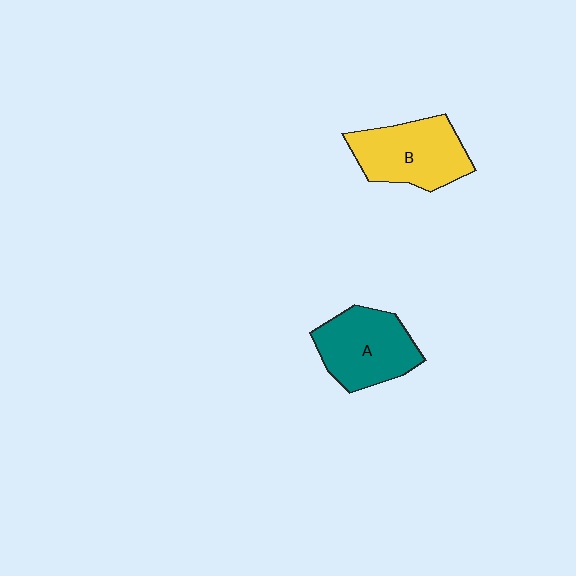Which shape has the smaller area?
Shape A (teal).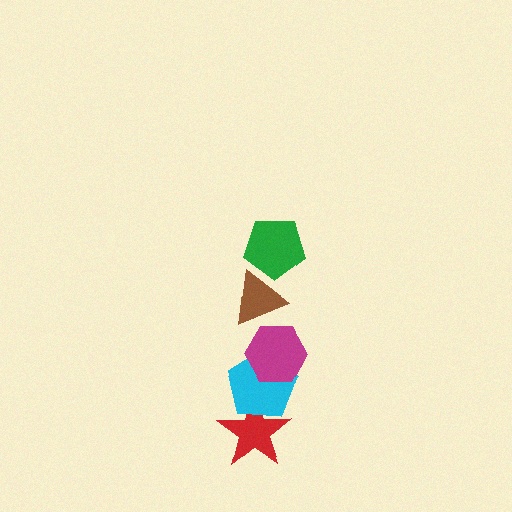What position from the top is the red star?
The red star is 5th from the top.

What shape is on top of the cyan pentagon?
The magenta hexagon is on top of the cyan pentagon.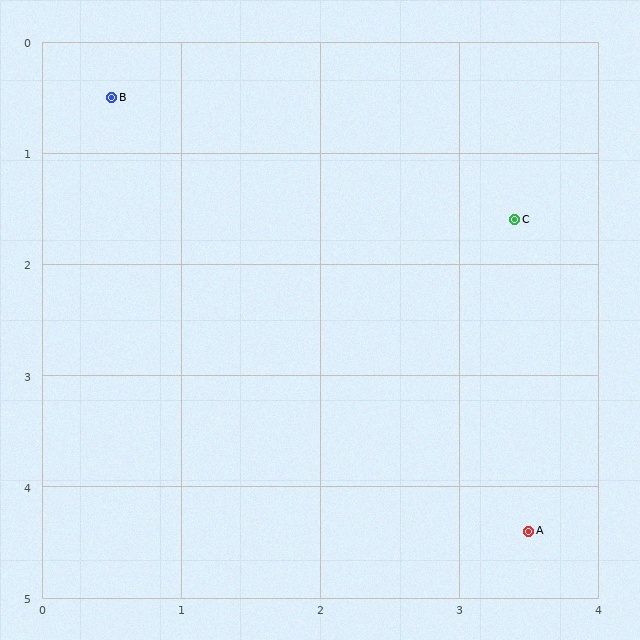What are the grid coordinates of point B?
Point B is at approximately (0.5, 0.5).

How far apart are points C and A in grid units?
Points C and A are about 2.8 grid units apart.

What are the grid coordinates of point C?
Point C is at approximately (3.4, 1.6).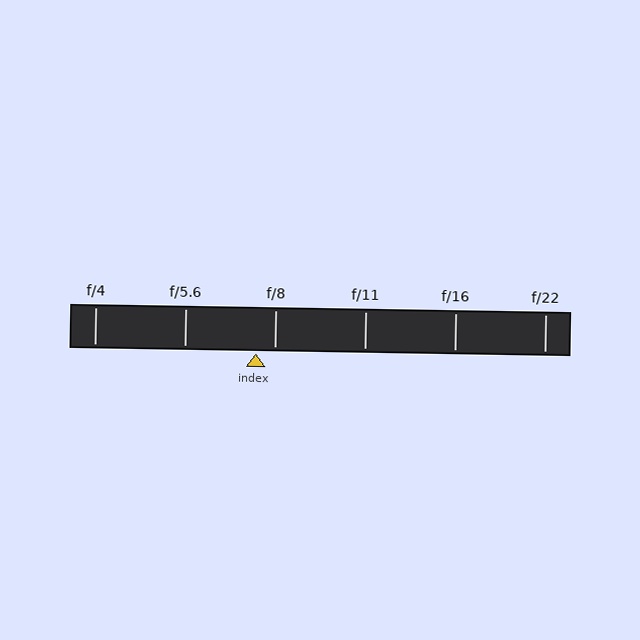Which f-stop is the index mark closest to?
The index mark is closest to f/8.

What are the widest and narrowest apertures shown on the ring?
The widest aperture shown is f/4 and the narrowest is f/22.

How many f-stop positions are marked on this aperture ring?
There are 6 f-stop positions marked.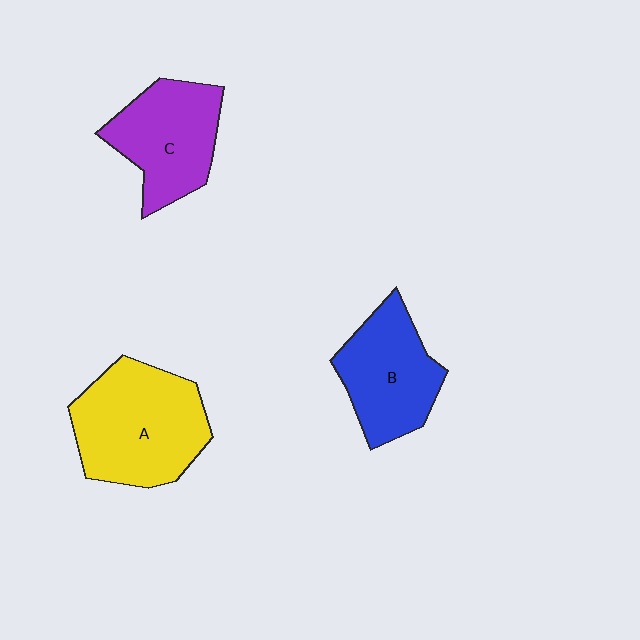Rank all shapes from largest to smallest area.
From largest to smallest: A (yellow), C (purple), B (blue).